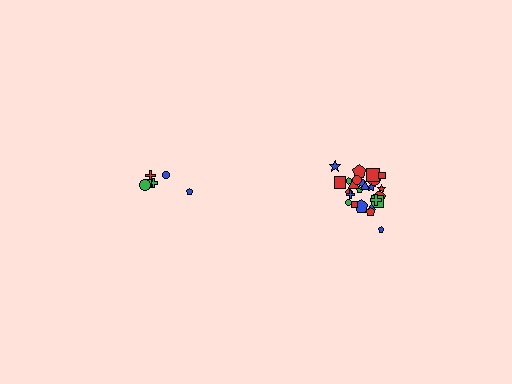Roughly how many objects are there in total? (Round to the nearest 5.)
Roughly 30 objects in total.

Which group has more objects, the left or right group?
The right group.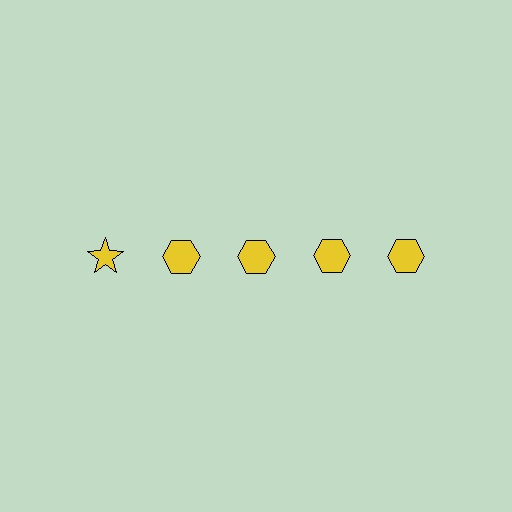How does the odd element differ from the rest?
It has a different shape: star instead of hexagon.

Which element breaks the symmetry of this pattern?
The yellow star in the top row, leftmost column breaks the symmetry. All other shapes are yellow hexagons.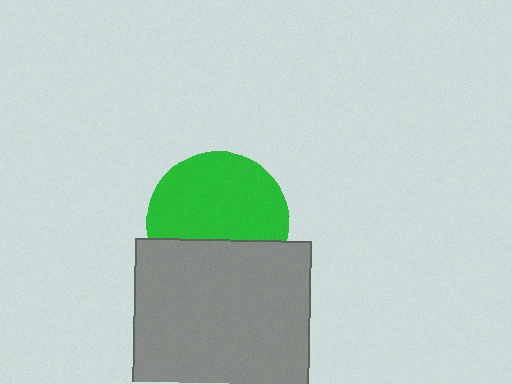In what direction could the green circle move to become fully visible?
The green circle could move up. That would shift it out from behind the gray rectangle entirely.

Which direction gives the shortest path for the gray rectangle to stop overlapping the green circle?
Moving down gives the shortest separation.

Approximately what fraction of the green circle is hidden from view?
Roughly 36% of the green circle is hidden behind the gray rectangle.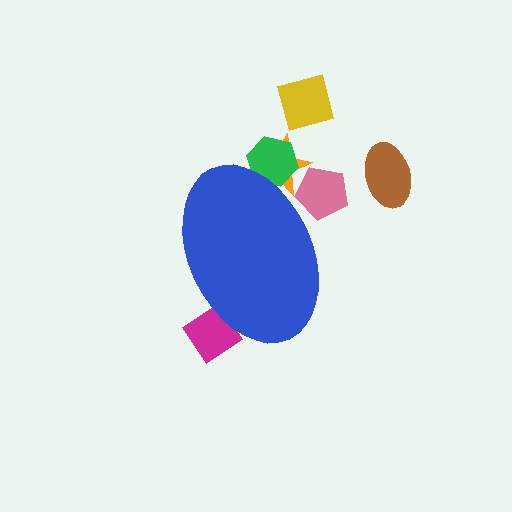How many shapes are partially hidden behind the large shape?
4 shapes are partially hidden.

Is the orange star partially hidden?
Yes, the orange star is partially hidden behind the blue ellipse.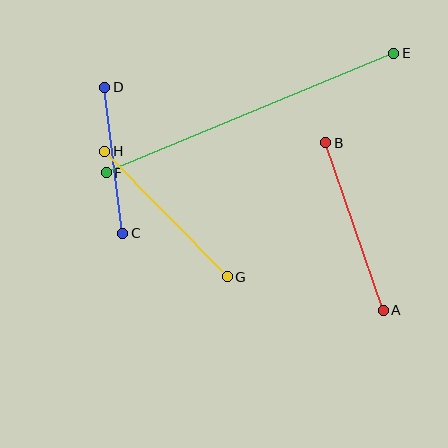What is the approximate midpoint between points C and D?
The midpoint is at approximately (114, 160) pixels.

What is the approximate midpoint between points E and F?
The midpoint is at approximately (250, 113) pixels.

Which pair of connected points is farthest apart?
Points E and F are farthest apart.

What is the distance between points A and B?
The distance is approximately 177 pixels.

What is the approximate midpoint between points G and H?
The midpoint is at approximately (166, 214) pixels.